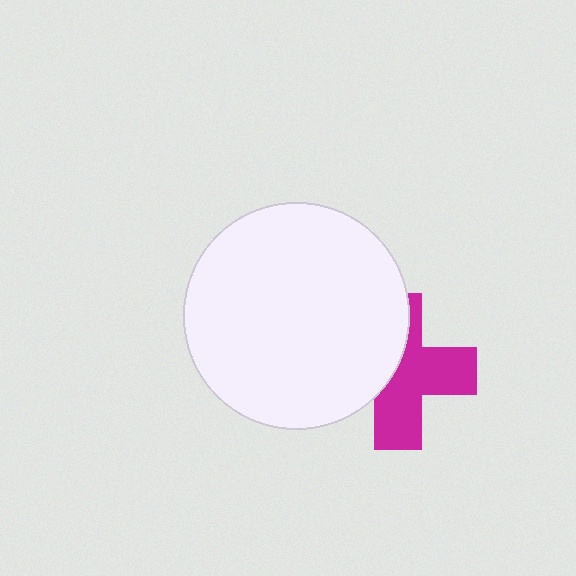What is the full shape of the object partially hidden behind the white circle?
The partially hidden object is a magenta cross.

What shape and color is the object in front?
The object in front is a white circle.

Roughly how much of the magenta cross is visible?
About half of it is visible (roughly 57%).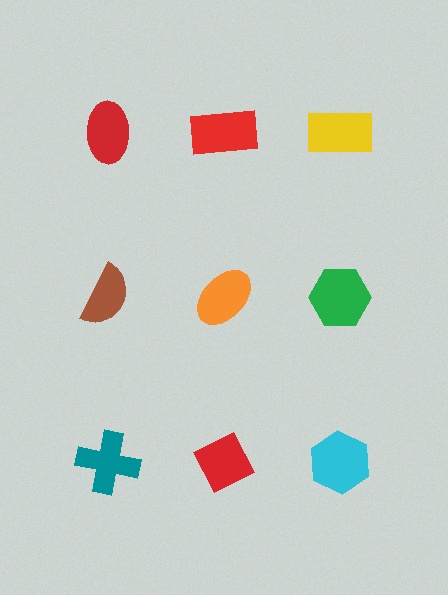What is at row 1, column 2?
A red rectangle.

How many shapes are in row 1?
3 shapes.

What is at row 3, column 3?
A cyan hexagon.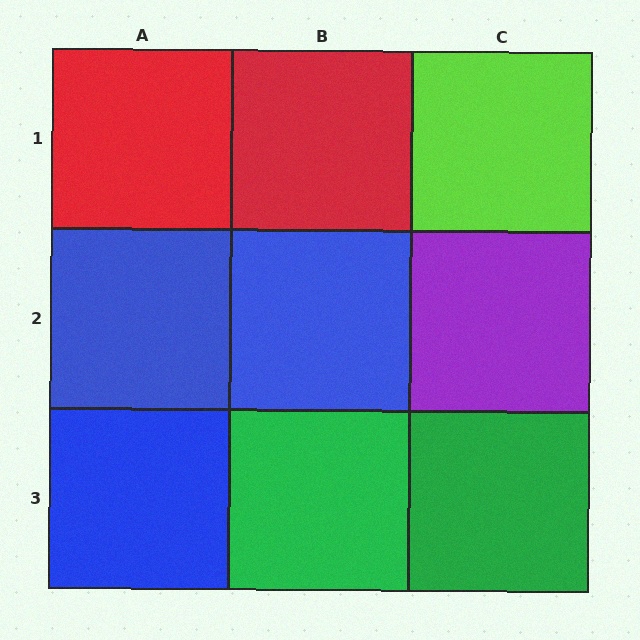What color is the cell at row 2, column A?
Blue.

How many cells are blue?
3 cells are blue.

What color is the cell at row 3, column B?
Green.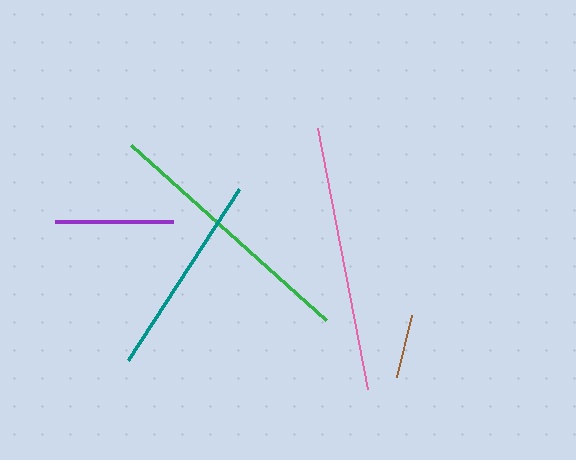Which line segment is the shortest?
The brown line is the shortest at approximately 64 pixels.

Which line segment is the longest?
The pink line is the longest at approximately 266 pixels.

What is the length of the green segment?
The green segment is approximately 261 pixels long.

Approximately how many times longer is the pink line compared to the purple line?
The pink line is approximately 2.2 times the length of the purple line.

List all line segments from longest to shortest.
From longest to shortest: pink, green, teal, purple, brown.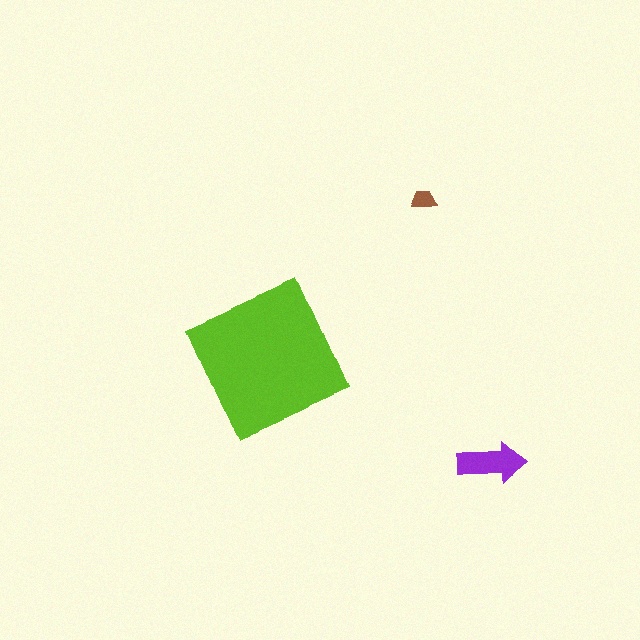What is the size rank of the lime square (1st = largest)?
1st.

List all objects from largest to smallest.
The lime square, the purple arrow, the brown trapezoid.